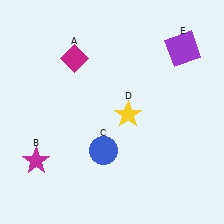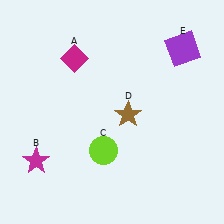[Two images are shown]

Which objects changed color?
C changed from blue to lime. D changed from yellow to brown.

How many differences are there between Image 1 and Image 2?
There are 2 differences between the two images.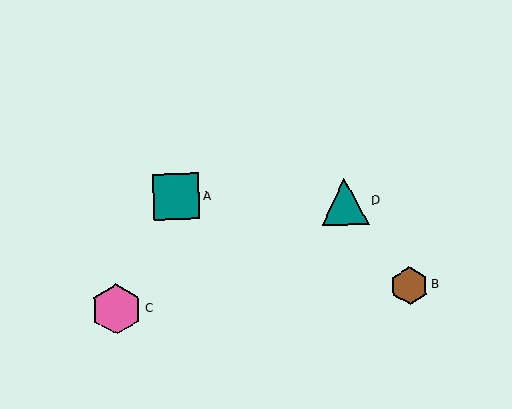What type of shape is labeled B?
Shape B is a brown hexagon.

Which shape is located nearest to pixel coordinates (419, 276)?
The brown hexagon (labeled B) at (409, 286) is nearest to that location.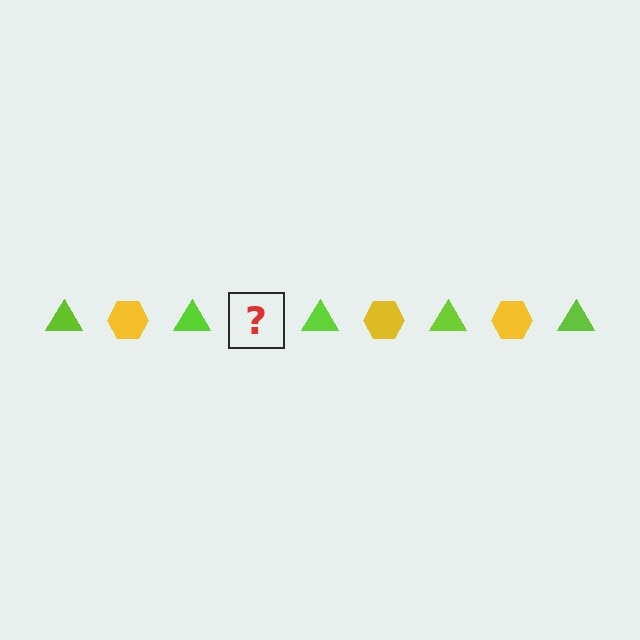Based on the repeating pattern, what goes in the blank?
The blank should be a yellow hexagon.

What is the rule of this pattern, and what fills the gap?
The rule is that the pattern alternates between lime triangle and yellow hexagon. The gap should be filled with a yellow hexagon.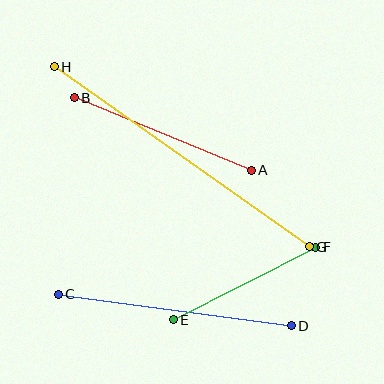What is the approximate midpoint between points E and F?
The midpoint is at approximately (245, 284) pixels.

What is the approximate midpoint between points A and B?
The midpoint is at approximately (163, 134) pixels.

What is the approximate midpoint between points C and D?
The midpoint is at approximately (175, 310) pixels.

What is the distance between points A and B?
The distance is approximately 191 pixels.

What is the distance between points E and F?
The distance is approximately 160 pixels.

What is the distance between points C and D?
The distance is approximately 235 pixels.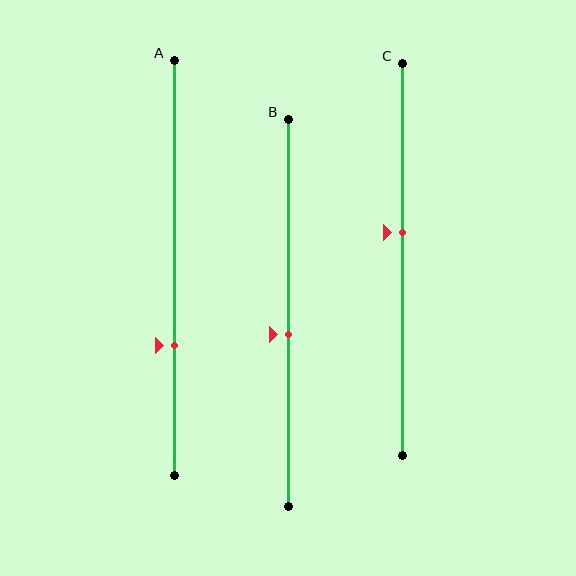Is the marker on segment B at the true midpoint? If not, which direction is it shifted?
No, the marker on segment B is shifted downward by about 6% of the segment length.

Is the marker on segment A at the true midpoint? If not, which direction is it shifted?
No, the marker on segment A is shifted downward by about 19% of the segment length.